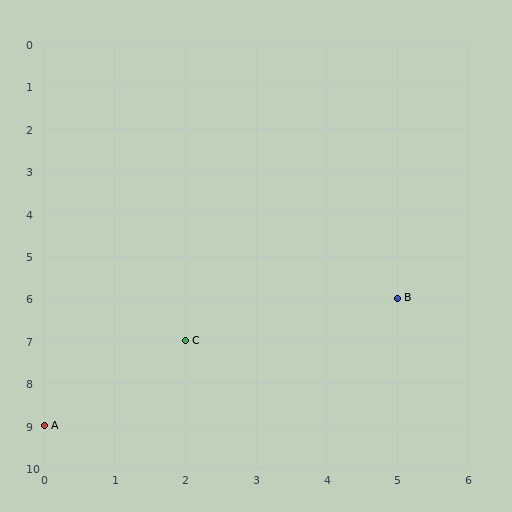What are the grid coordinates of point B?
Point B is at grid coordinates (5, 6).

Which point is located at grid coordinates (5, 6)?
Point B is at (5, 6).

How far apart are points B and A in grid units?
Points B and A are 5 columns and 3 rows apart (about 5.8 grid units diagonally).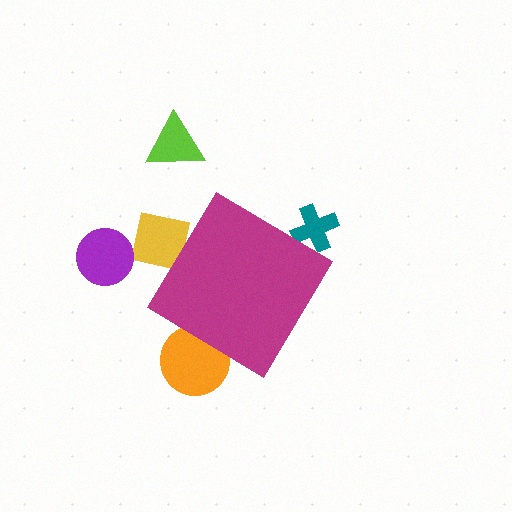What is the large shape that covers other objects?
A magenta diamond.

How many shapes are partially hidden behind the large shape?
3 shapes are partially hidden.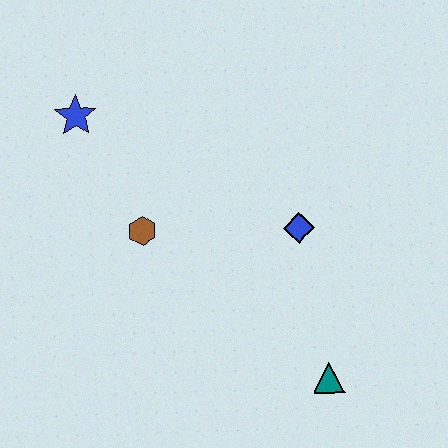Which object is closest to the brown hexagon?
The blue star is closest to the brown hexagon.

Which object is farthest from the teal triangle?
The blue star is farthest from the teal triangle.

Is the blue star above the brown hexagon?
Yes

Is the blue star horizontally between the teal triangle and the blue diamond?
No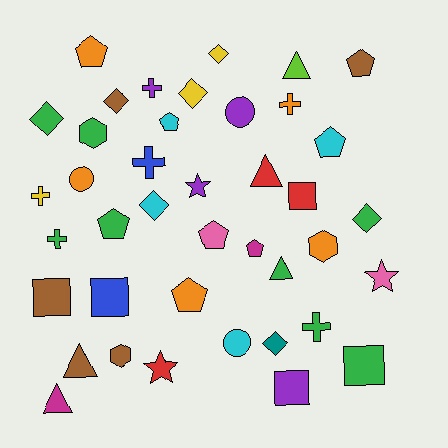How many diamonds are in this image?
There are 7 diamonds.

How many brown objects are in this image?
There are 5 brown objects.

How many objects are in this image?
There are 40 objects.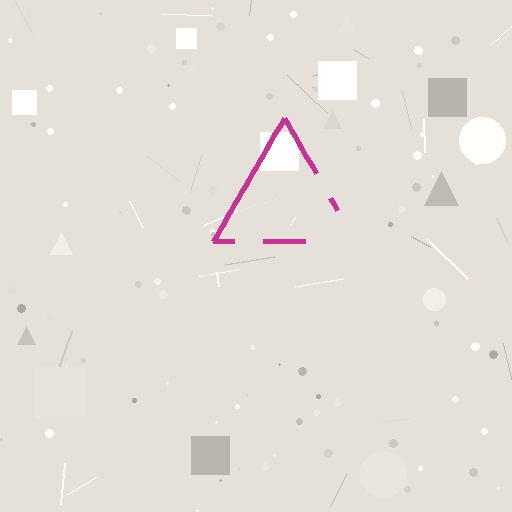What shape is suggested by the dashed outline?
The dashed outline suggests a triangle.